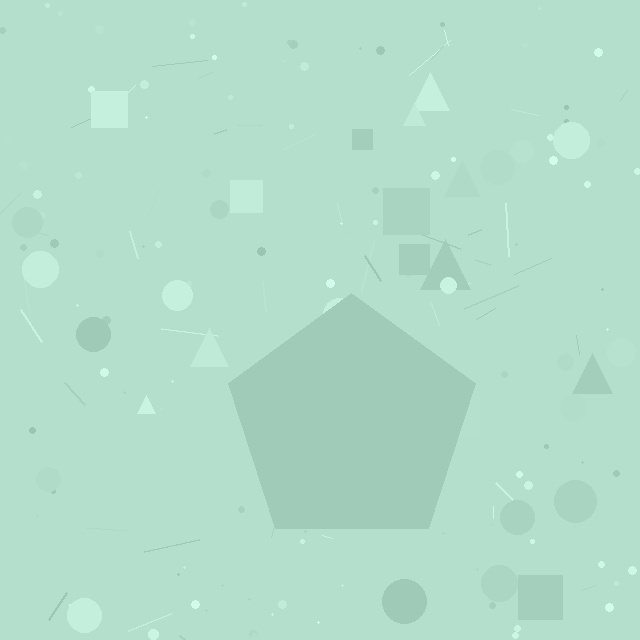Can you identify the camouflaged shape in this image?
The camouflaged shape is a pentagon.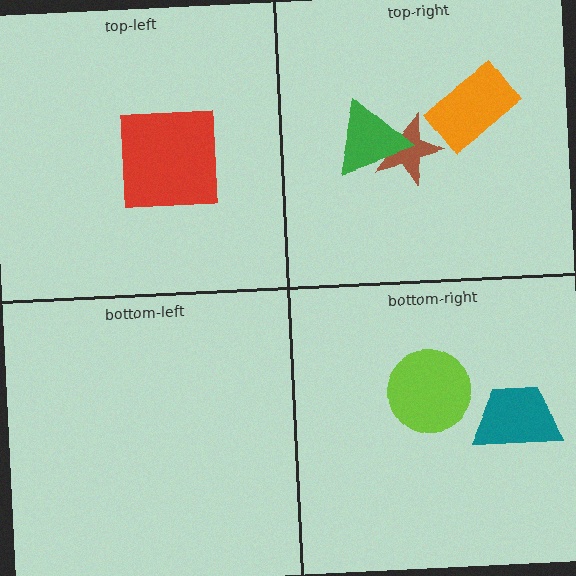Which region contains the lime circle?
The bottom-right region.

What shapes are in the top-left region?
The red square.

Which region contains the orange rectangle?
The top-right region.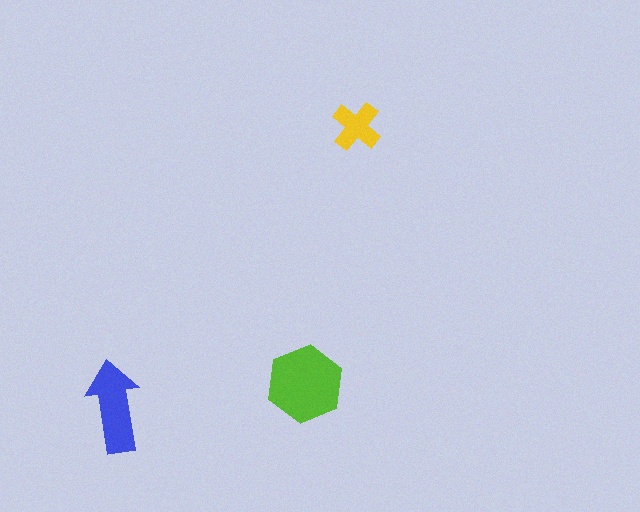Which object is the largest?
The lime hexagon.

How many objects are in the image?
There are 3 objects in the image.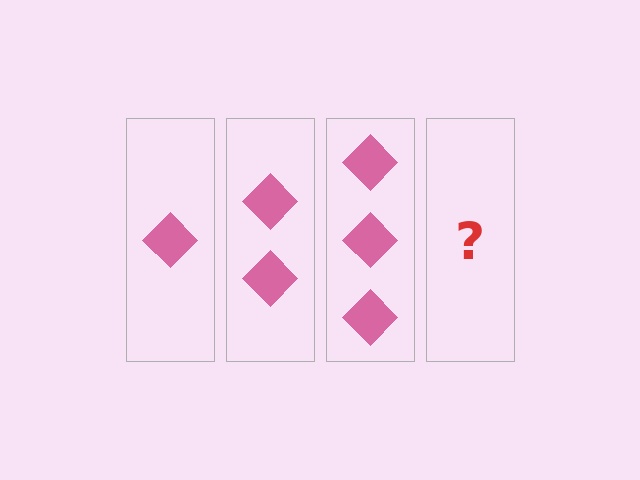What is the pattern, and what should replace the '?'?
The pattern is that each step adds one more diamond. The '?' should be 4 diamonds.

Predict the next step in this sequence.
The next step is 4 diamonds.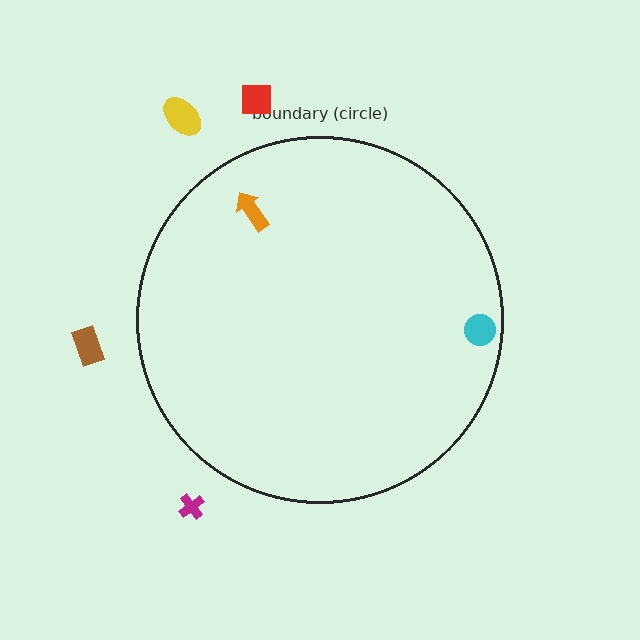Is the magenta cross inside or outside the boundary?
Outside.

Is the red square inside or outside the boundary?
Outside.